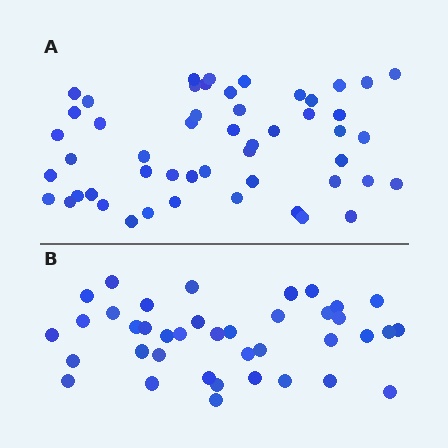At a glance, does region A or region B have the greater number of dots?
Region A (the top region) has more dots.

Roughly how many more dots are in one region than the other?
Region A has roughly 12 or so more dots than region B.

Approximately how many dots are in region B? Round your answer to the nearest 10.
About 40 dots. (The exact count is 39, which rounds to 40.)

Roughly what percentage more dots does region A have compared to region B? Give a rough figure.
About 30% more.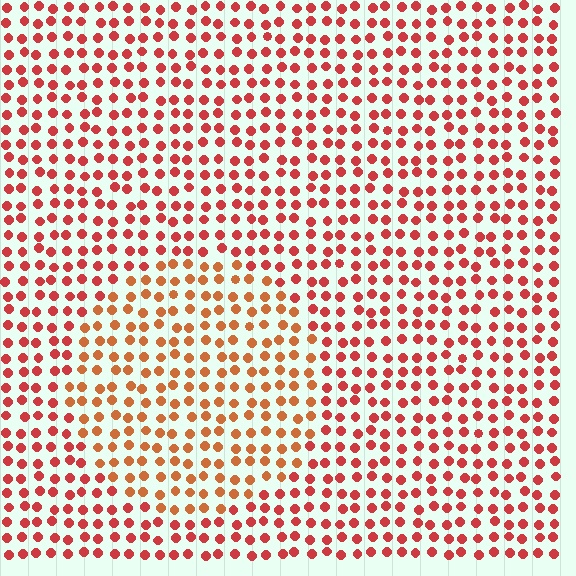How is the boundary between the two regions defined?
The boundary is defined purely by a slight shift in hue (about 24 degrees). Spacing, size, and orientation are identical on both sides.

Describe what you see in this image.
The image is filled with small red elements in a uniform arrangement. A circle-shaped region is visible where the elements are tinted to a slightly different hue, forming a subtle color boundary.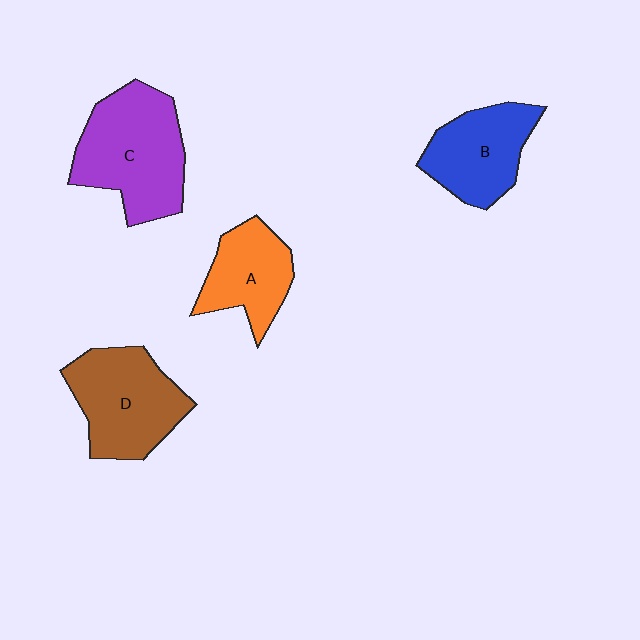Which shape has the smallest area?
Shape A (orange).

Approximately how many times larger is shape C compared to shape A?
Approximately 1.6 times.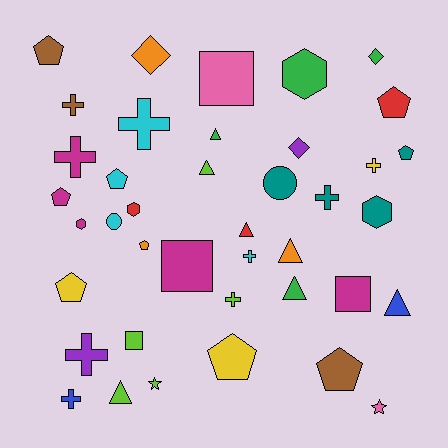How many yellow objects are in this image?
There are 3 yellow objects.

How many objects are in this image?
There are 40 objects.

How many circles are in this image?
There are 2 circles.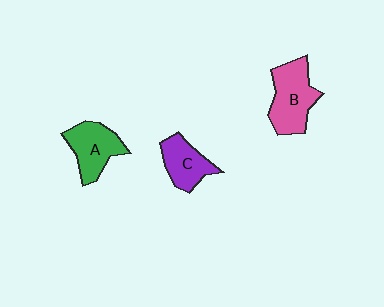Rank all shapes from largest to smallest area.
From largest to smallest: B (pink), A (green), C (purple).